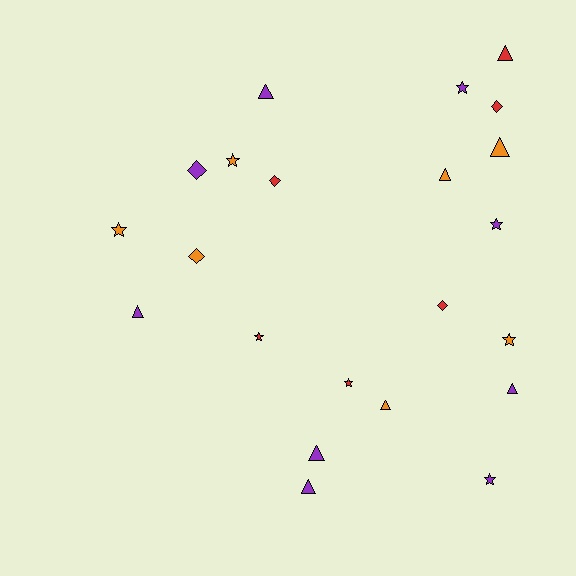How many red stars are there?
There are 2 red stars.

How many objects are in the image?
There are 22 objects.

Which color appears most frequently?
Purple, with 9 objects.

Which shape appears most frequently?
Triangle, with 9 objects.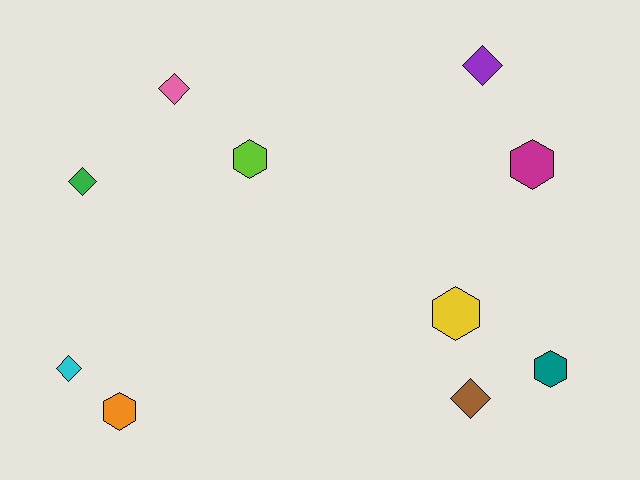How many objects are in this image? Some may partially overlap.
There are 10 objects.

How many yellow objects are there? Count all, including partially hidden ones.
There is 1 yellow object.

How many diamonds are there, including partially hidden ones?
There are 5 diamonds.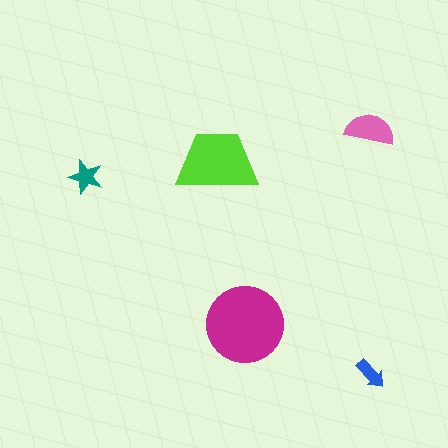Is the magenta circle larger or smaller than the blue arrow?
Larger.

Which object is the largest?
The magenta circle.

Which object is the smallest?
The blue arrow.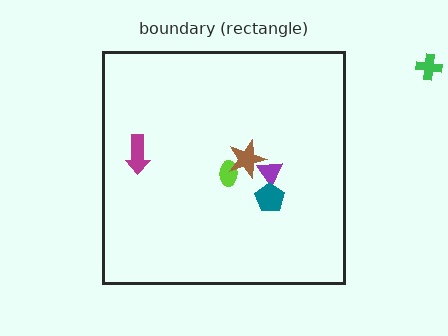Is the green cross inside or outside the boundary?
Outside.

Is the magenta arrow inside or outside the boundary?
Inside.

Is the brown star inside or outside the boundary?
Inside.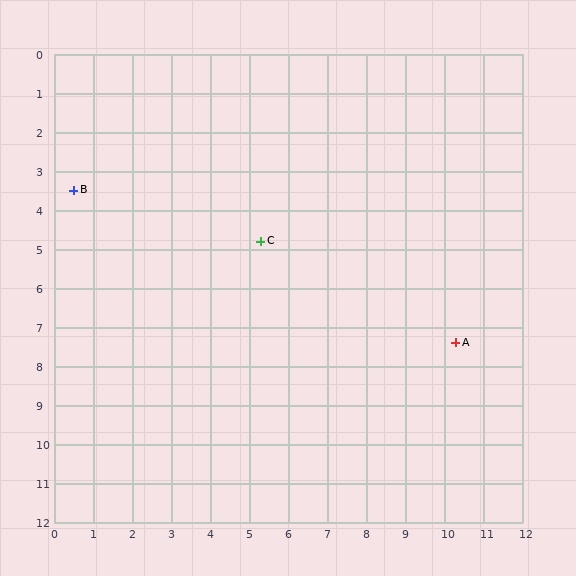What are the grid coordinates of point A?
Point A is at approximately (10.3, 7.4).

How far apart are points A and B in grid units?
Points A and B are about 10.5 grid units apart.